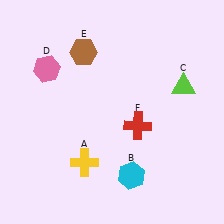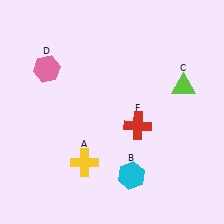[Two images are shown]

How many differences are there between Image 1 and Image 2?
There is 1 difference between the two images.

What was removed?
The brown hexagon (E) was removed in Image 2.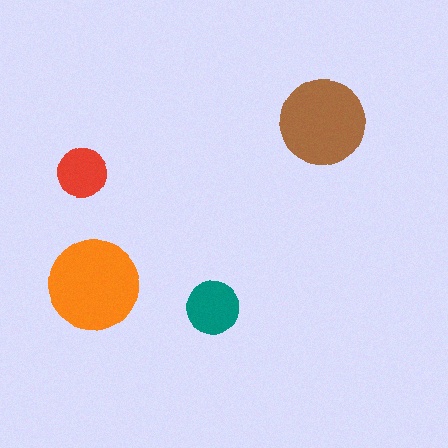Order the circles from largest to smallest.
the orange one, the brown one, the teal one, the red one.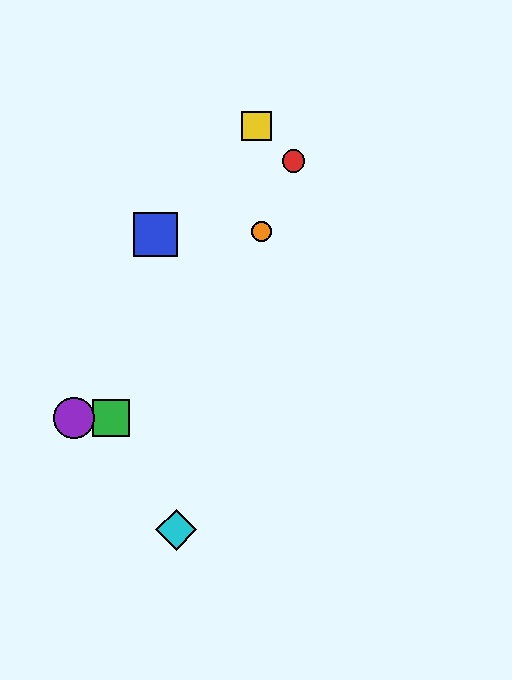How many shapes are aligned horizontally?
2 shapes (the green square, the purple circle) are aligned horizontally.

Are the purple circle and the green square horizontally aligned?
Yes, both are at y≈418.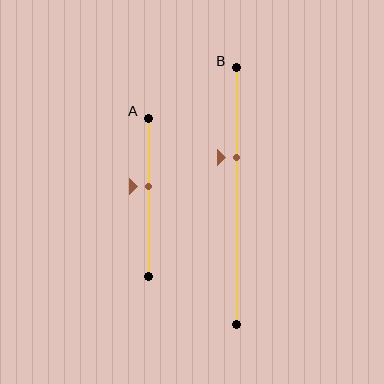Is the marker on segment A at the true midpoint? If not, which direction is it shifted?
No, the marker on segment A is shifted upward by about 7% of the segment length.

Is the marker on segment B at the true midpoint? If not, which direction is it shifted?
No, the marker on segment B is shifted upward by about 15% of the segment length.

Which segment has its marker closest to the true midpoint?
Segment A has its marker closest to the true midpoint.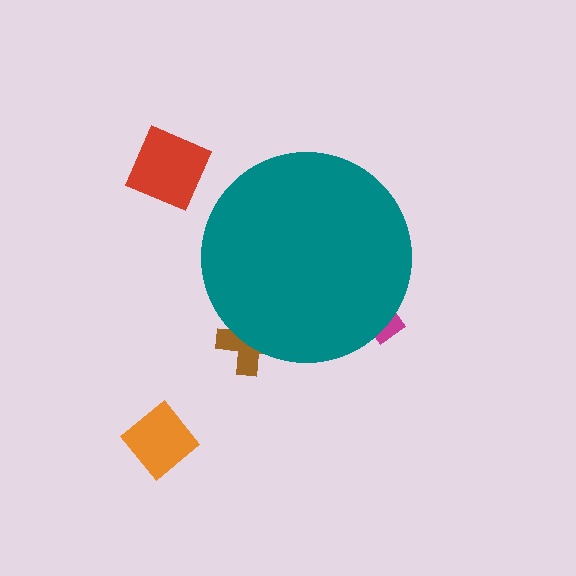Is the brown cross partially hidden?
Yes, the brown cross is partially hidden behind the teal circle.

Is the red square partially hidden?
No, the red square is fully visible.